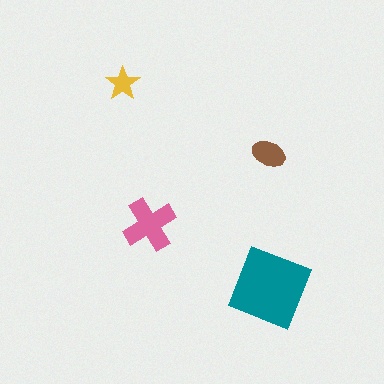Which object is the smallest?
The yellow star.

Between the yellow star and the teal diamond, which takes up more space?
The teal diamond.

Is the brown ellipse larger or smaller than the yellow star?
Larger.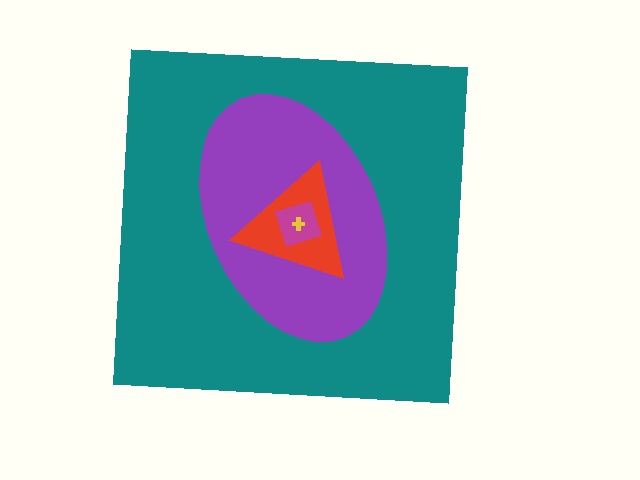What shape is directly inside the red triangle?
The magenta diamond.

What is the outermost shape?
The teal square.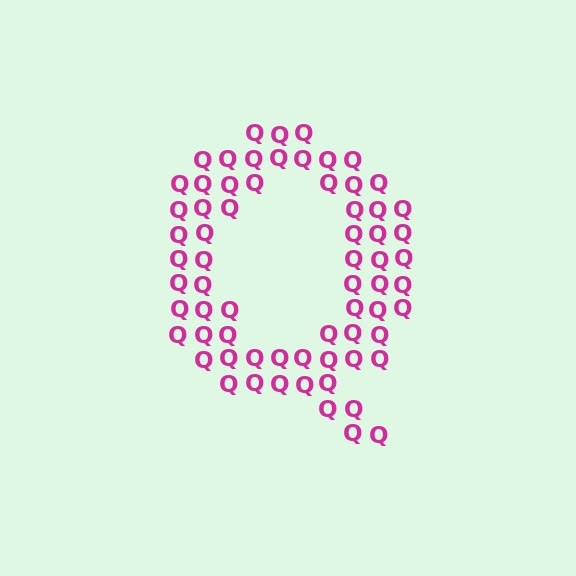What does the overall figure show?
The overall figure shows the letter Q.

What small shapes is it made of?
It is made of small letter Q's.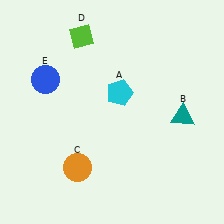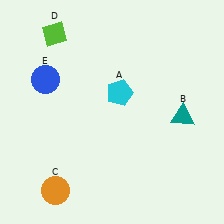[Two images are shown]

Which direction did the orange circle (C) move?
The orange circle (C) moved down.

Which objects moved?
The objects that moved are: the orange circle (C), the lime diamond (D).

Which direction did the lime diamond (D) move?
The lime diamond (D) moved left.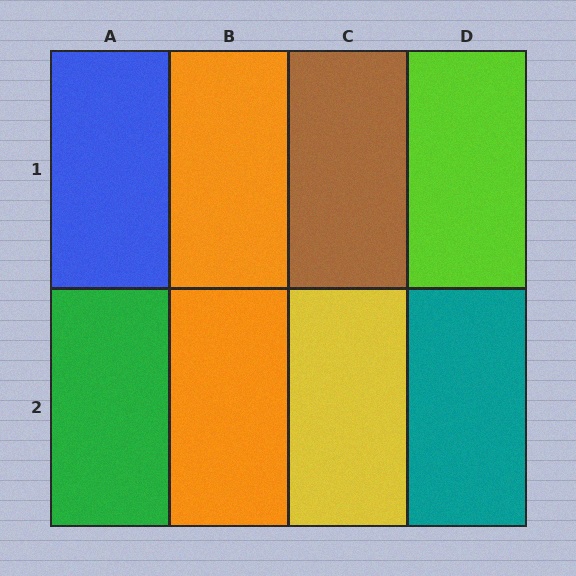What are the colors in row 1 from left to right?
Blue, orange, brown, lime.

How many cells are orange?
2 cells are orange.